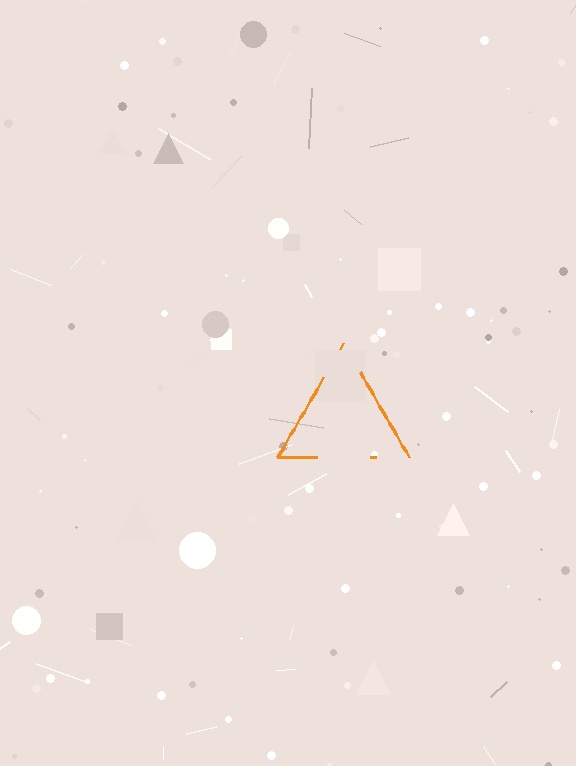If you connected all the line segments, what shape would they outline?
They would outline a triangle.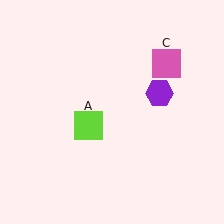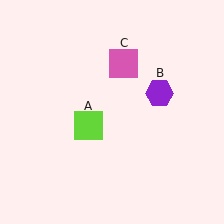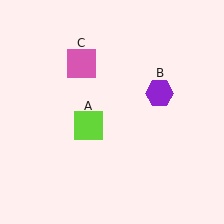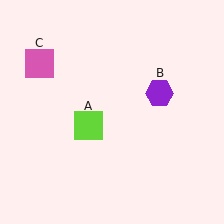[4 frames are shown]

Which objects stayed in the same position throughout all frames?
Lime square (object A) and purple hexagon (object B) remained stationary.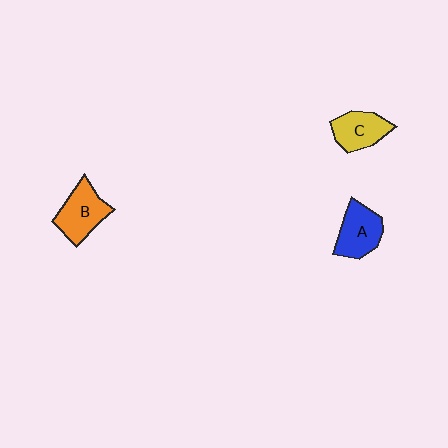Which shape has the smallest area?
Shape C (yellow).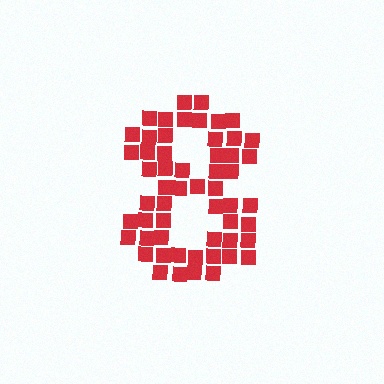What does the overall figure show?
The overall figure shows the digit 8.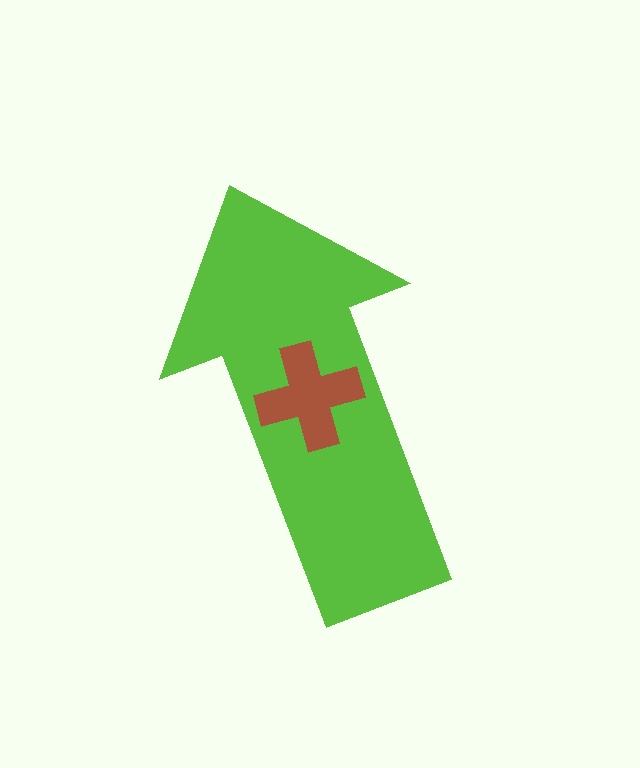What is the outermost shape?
The lime arrow.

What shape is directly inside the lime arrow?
The brown cross.